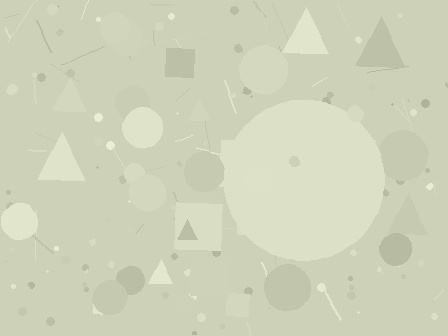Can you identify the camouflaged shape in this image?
The camouflaged shape is a circle.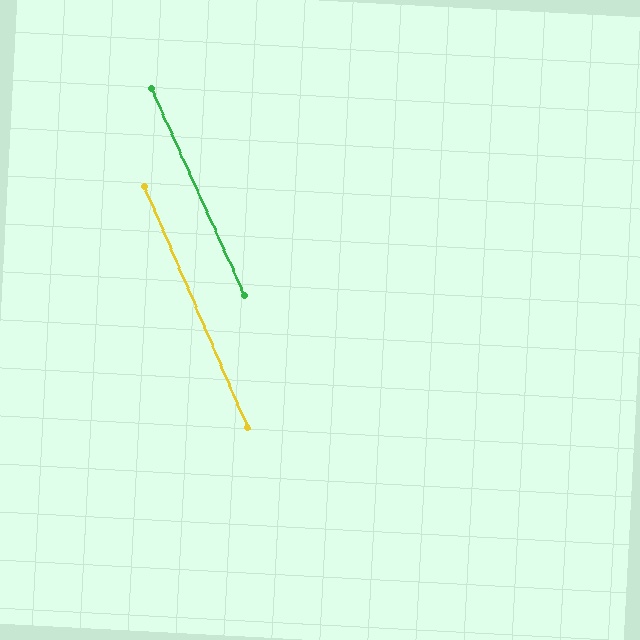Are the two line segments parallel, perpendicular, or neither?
Parallel — their directions differ by only 1.0°.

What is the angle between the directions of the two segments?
Approximately 1 degree.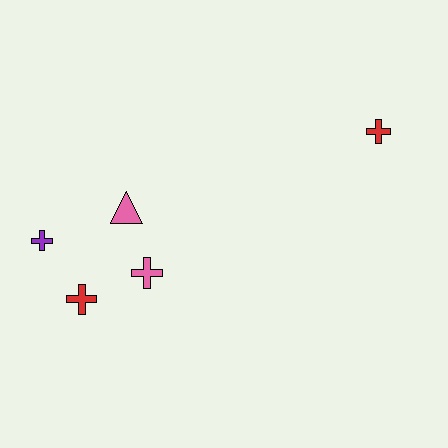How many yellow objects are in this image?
There are no yellow objects.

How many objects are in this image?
There are 5 objects.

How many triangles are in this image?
There is 1 triangle.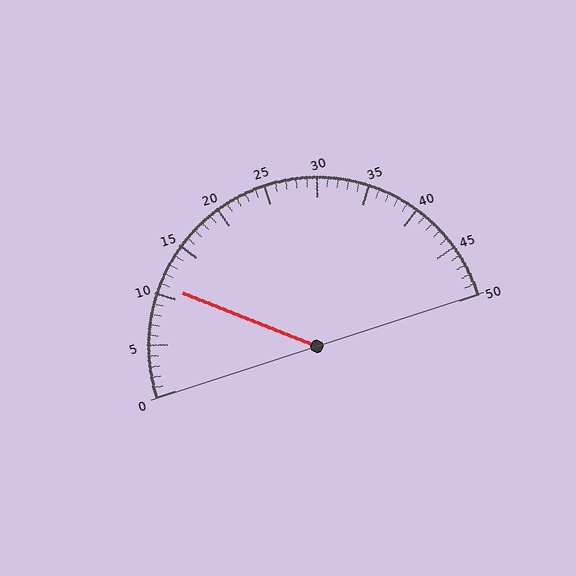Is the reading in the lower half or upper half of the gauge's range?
The reading is in the lower half of the range (0 to 50).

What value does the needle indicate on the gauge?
The needle indicates approximately 11.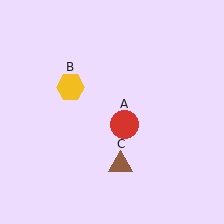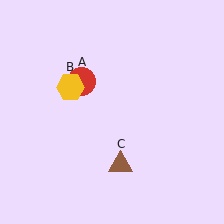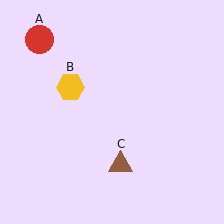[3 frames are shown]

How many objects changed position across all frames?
1 object changed position: red circle (object A).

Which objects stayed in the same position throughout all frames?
Yellow hexagon (object B) and brown triangle (object C) remained stationary.